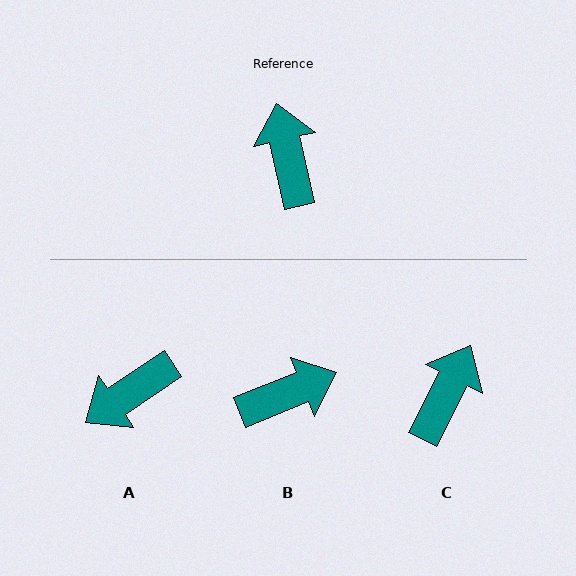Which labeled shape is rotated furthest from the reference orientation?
A, about 112 degrees away.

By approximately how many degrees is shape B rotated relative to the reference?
Approximately 81 degrees clockwise.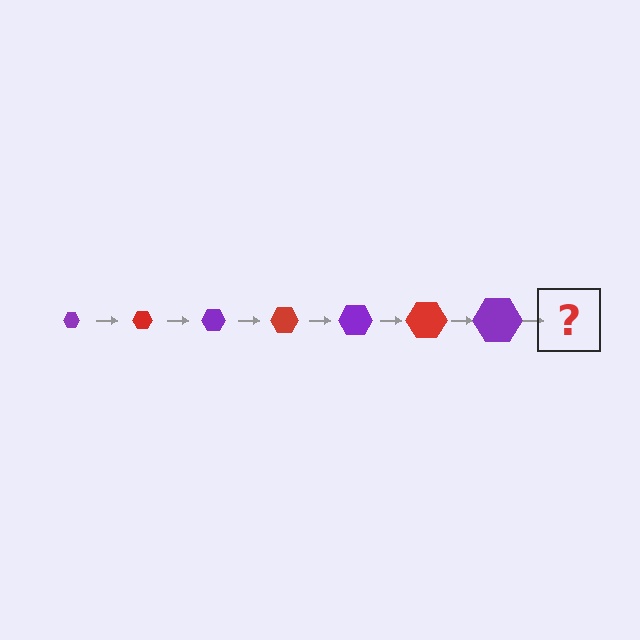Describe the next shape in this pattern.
It should be a red hexagon, larger than the previous one.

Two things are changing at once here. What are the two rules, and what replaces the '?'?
The two rules are that the hexagon grows larger each step and the color cycles through purple and red. The '?' should be a red hexagon, larger than the previous one.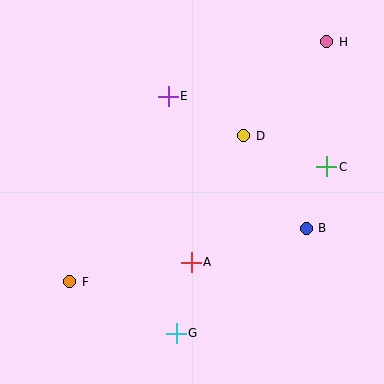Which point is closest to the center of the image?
Point A at (191, 262) is closest to the center.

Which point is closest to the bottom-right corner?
Point B is closest to the bottom-right corner.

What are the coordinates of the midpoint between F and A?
The midpoint between F and A is at (130, 272).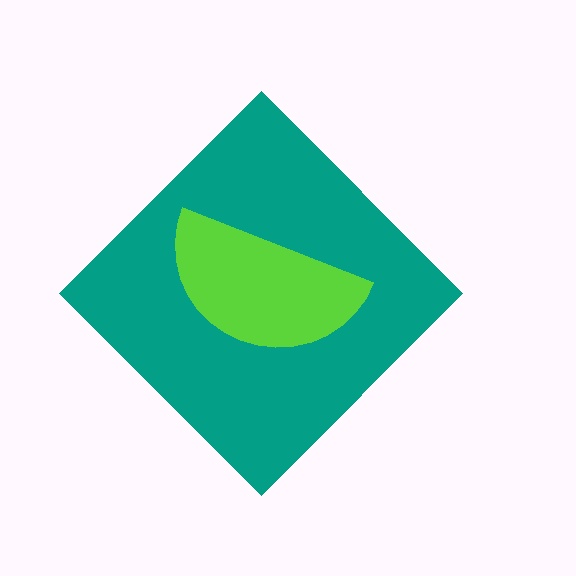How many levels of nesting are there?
2.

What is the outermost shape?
The teal diamond.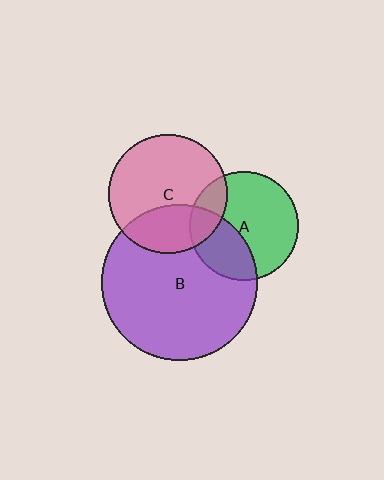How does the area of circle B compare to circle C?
Approximately 1.7 times.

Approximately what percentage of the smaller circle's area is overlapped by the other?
Approximately 30%.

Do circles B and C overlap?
Yes.